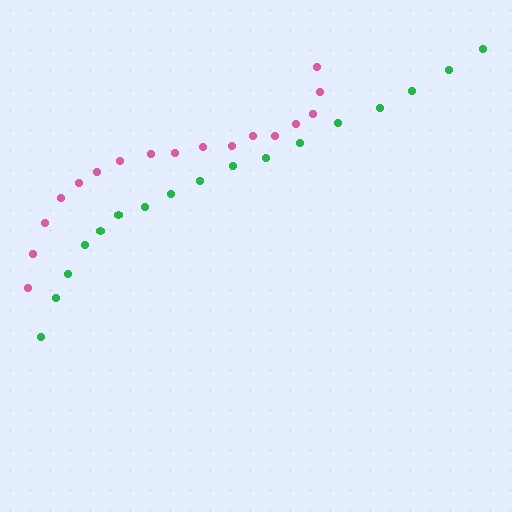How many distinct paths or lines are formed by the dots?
There are 2 distinct paths.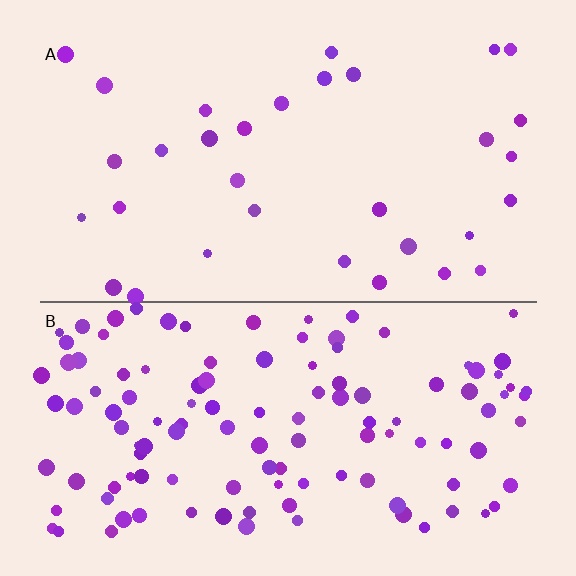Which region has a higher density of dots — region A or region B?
B (the bottom).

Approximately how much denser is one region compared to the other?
Approximately 3.7× — region B over region A.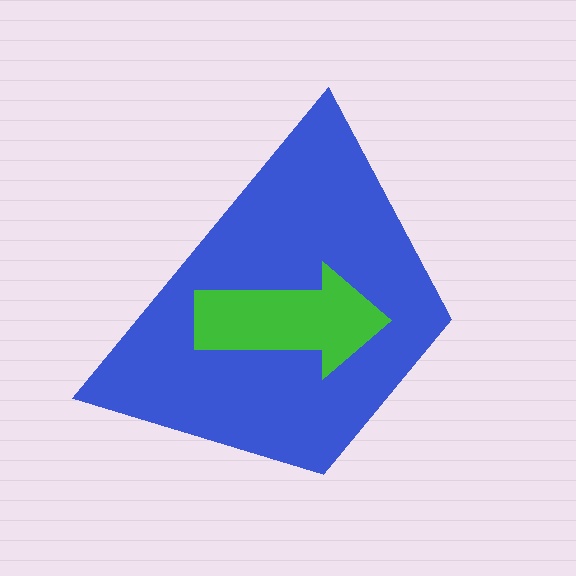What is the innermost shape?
The green arrow.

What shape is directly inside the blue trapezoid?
The green arrow.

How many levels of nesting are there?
2.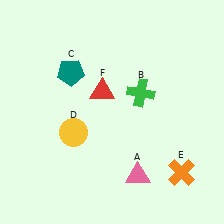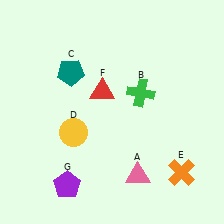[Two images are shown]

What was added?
A purple pentagon (G) was added in Image 2.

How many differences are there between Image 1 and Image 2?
There is 1 difference between the two images.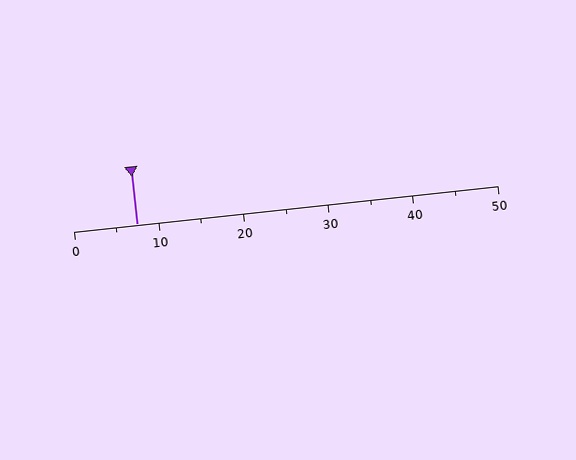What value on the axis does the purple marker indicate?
The marker indicates approximately 7.5.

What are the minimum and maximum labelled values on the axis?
The axis runs from 0 to 50.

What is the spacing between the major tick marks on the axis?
The major ticks are spaced 10 apart.